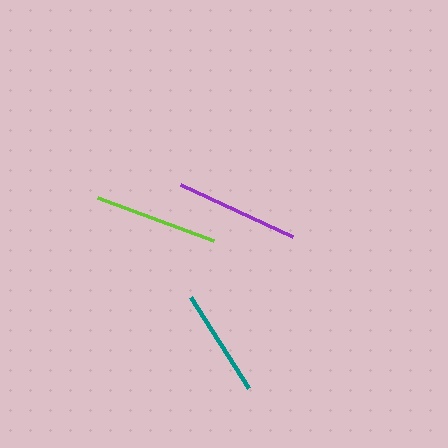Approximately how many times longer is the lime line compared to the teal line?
The lime line is approximately 1.1 times the length of the teal line.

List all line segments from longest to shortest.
From longest to shortest: purple, lime, teal.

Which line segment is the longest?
The purple line is the longest at approximately 124 pixels.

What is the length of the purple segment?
The purple segment is approximately 124 pixels long.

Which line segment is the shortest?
The teal line is the shortest at approximately 108 pixels.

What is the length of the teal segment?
The teal segment is approximately 108 pixels long.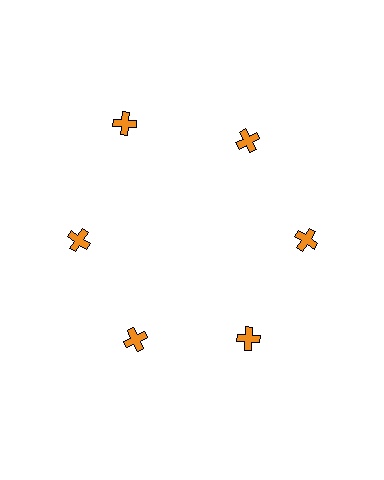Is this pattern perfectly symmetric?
No. The 6 orange crosses are arranged in a ring, but one element near the 11 o'clock position is pushed outward from the center, breaking the 6-fold rotational symmetry.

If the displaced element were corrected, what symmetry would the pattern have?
It would have 6-fold rotational symmetry — the pattern would map onto itself every 60 degrees.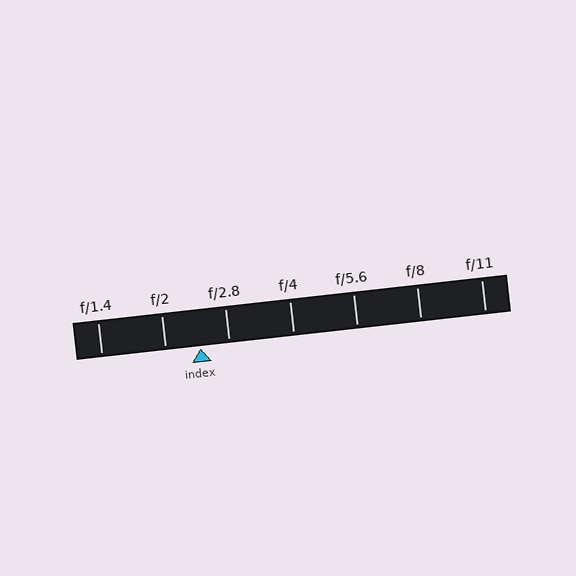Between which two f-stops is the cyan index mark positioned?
The index mark is between f/2 and f/2.8.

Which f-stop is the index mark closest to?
The index mark is closest to f/2.8.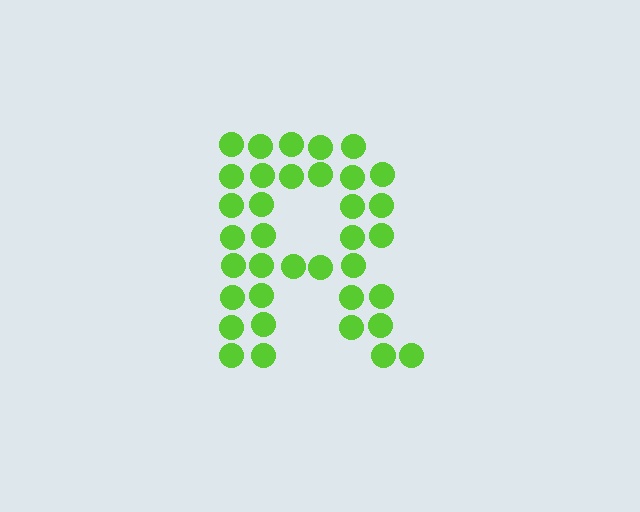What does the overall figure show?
The overall figure shows the letter R.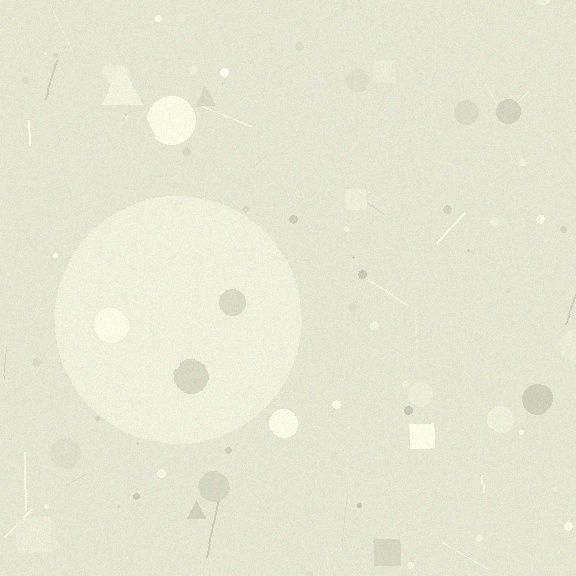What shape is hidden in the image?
A circle is hidden in the image.